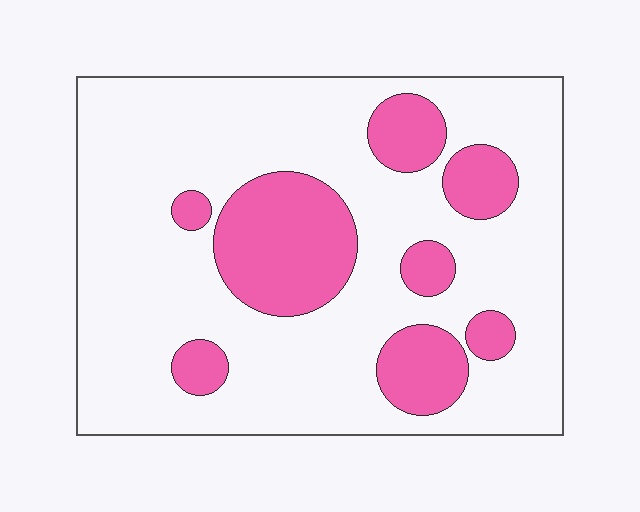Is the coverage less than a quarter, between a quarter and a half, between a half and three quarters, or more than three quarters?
Less than a quarter.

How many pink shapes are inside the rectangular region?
8.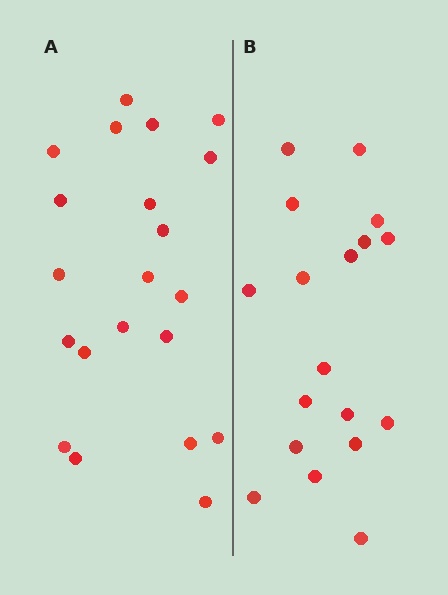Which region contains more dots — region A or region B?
Region A (the left region) has more dots.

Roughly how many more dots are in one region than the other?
Region A has just a few more — roughly 2 or 3 more dots than region B.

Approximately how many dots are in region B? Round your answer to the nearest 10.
About 20 dots. (The exact count is 18, which rounds to 20.)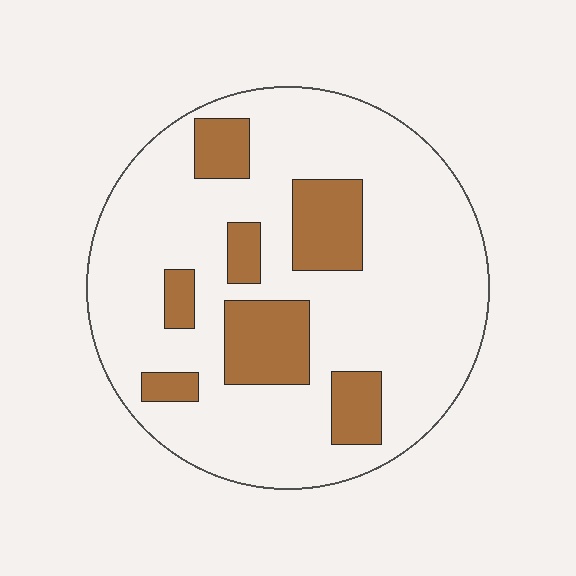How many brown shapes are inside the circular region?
7.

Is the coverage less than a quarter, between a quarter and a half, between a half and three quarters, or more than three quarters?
Less than a quarter.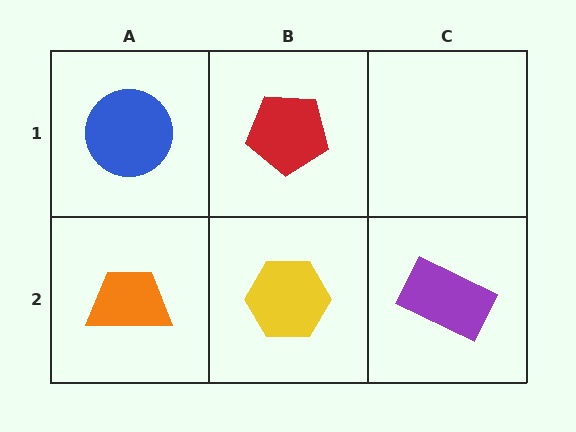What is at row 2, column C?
A purple rectangle.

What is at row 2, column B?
A yellow hexagon.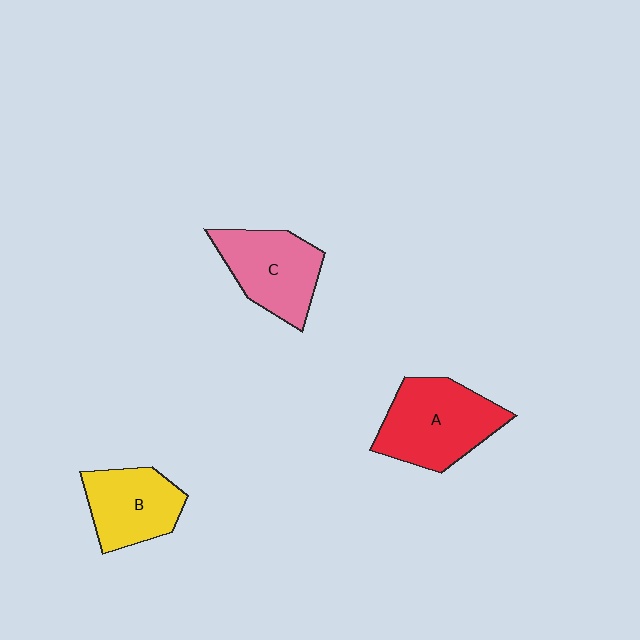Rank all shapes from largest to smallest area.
From largest to smallest: A (red), C (pink), B (yellow).